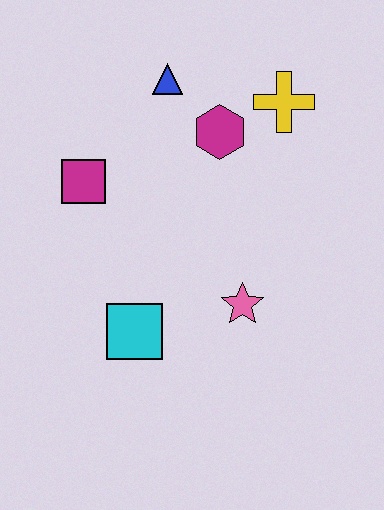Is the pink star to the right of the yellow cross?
No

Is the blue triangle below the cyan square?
No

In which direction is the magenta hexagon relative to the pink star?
The magenta hexagon is above the pink star.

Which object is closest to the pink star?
The cyan square is closest to the pink star.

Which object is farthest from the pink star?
The blue triangle is farthest from the pink star.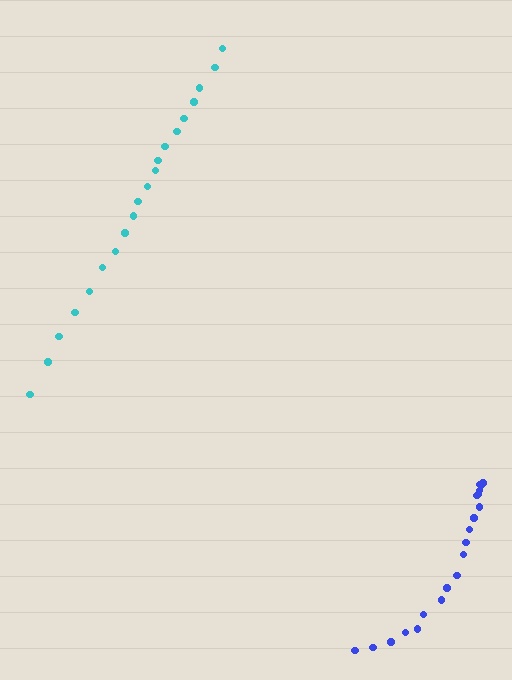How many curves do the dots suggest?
There are 2 distinct paths.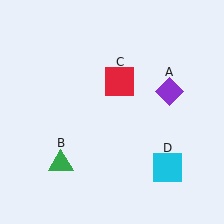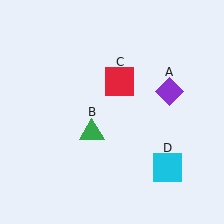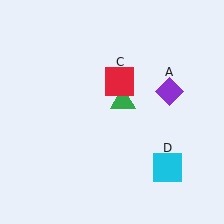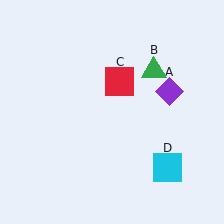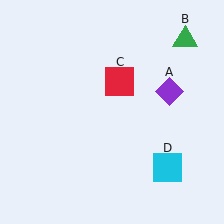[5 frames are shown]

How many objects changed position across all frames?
1 object changed position: green triangle (object B).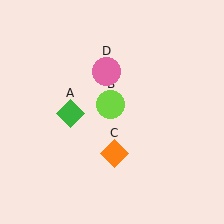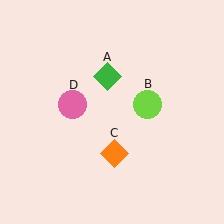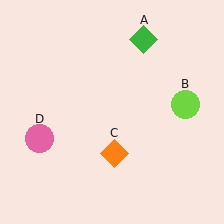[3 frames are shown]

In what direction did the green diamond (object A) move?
The green diamond (object A) moved up and to the right.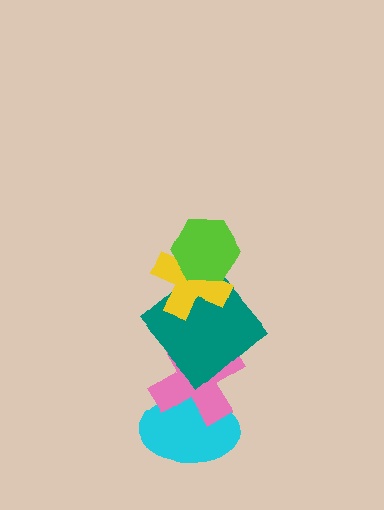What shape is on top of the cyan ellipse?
The pink cross is on top of the cyan ellipse.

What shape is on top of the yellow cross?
The lime hexagon is on top of the yellow cross.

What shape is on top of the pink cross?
The teal diamond is on top of the pink cross.